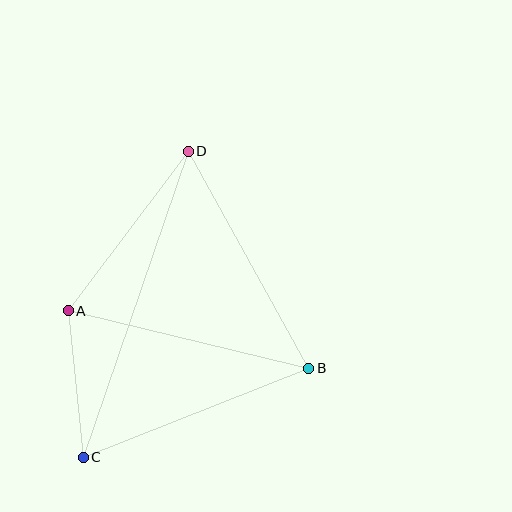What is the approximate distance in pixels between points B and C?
The distance between B and C is approximately 242 pixels.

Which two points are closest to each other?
Points A and C are closest to each other.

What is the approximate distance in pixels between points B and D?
The distance between B and D is approximately 248 pixels.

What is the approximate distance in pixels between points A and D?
The distance between A and D is approximately 199 pixels.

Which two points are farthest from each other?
Points C and D are farthest from each other.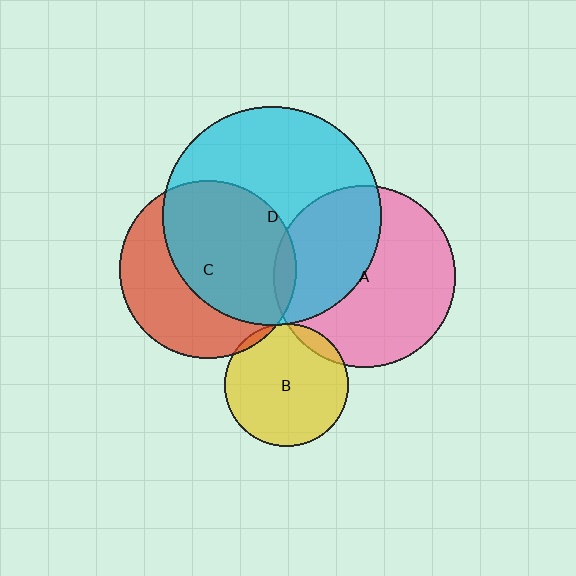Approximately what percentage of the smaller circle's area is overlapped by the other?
Approximately 40%.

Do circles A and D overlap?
Yes.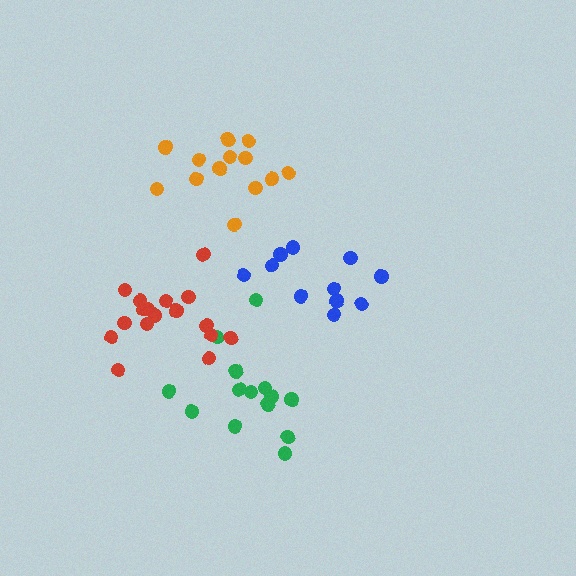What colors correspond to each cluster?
The clusters are colored: blue, orange, green, red.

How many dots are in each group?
Group 1: 11 dots, Group 2: 13 dots, Group 3: 14 dots, Group 4: 17 dots (55 total).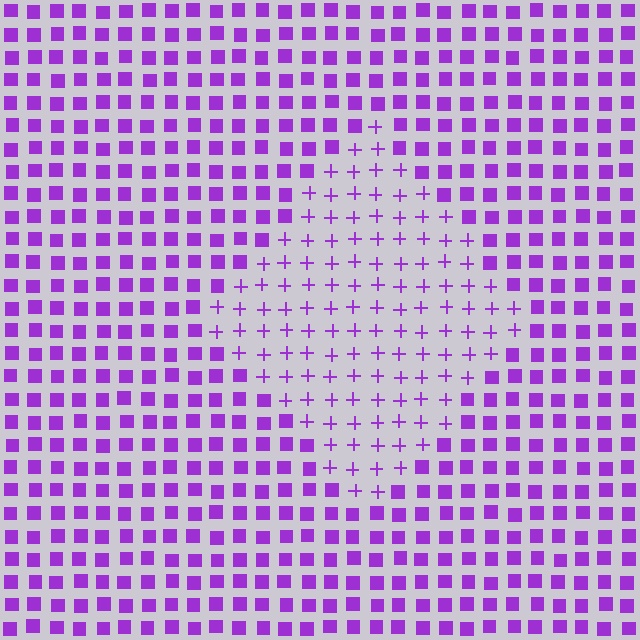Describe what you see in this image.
The image is filled with small purple elements arranged in a uniform grid. A diamond-shaped region contains plus signs, while the surrounding area contains squares. The boundary is defined purely by the change in element shape.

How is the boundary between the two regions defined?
The boundary is defined by a change in element shape: plus signs inside vs. squares outside. All elements share the same color and spacing.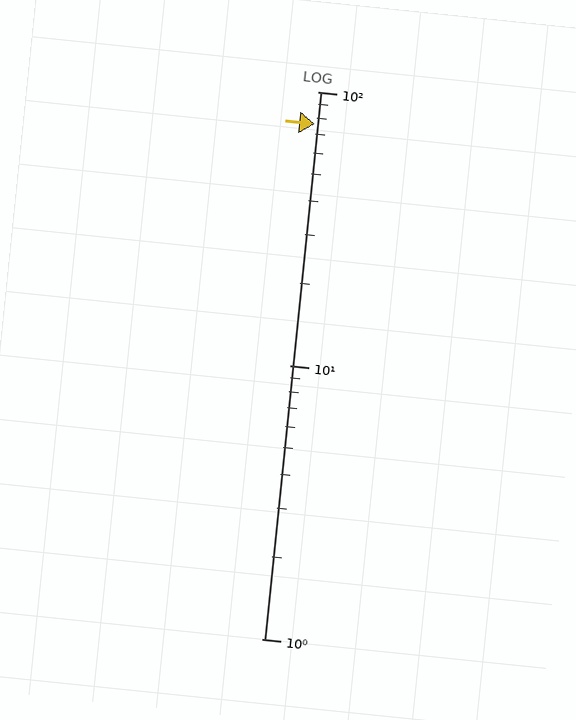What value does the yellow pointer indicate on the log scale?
The pointer indicates approximately 76.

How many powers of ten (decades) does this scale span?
The scale spans 2 decades, from 1 to 100.